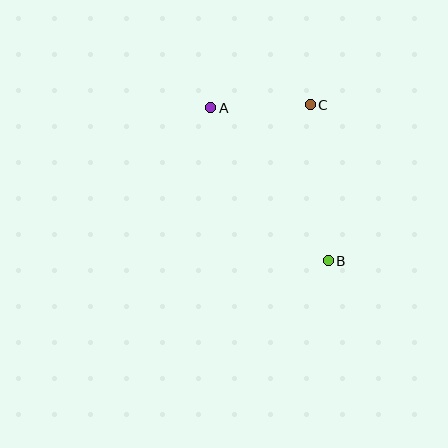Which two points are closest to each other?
Points A and C are closest to each other.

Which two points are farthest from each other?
Points A and B are farthest from each other.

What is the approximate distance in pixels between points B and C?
The distance between B and C is approximately 157 pixels.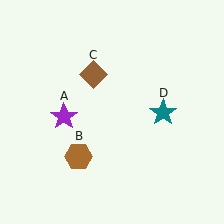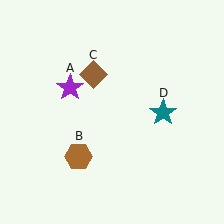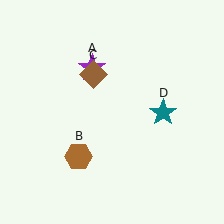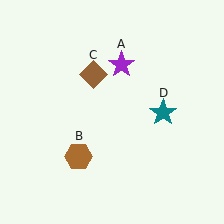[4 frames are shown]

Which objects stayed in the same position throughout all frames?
Brown hexagon (object B) and brown diamond (object C) and teal star (object D) remained stationary.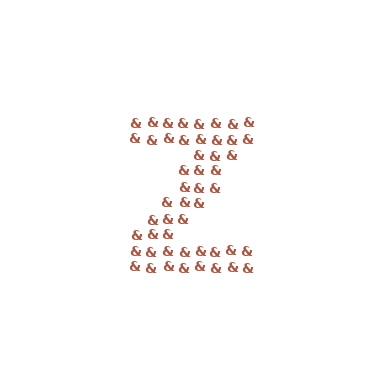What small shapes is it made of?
It is made of small ampersands.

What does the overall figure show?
The overall figure shows the letter Z.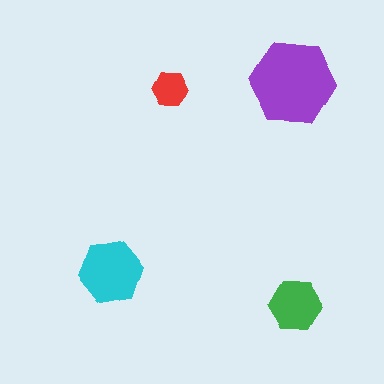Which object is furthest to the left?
The cyan hexagon is leftmost.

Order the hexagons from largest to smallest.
the purple one, the cyan one, the green one, the red one.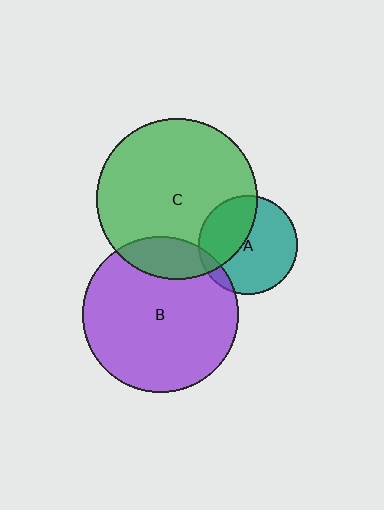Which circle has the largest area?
Circle C (green).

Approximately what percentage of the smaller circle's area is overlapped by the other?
Approximately 40%.